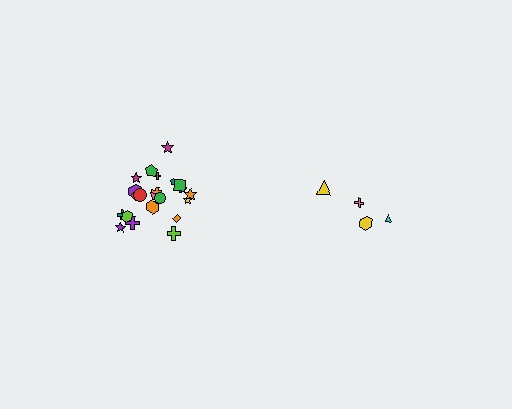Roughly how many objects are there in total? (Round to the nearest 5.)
Roughly 25 objects in total.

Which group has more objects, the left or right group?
The left group.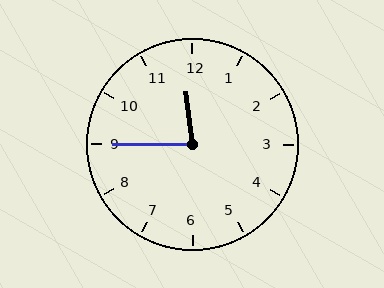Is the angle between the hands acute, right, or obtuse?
It is acute.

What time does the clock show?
11:45.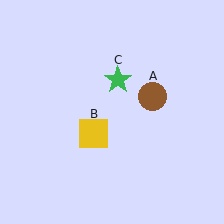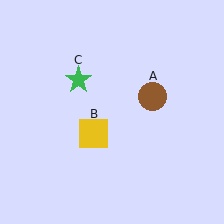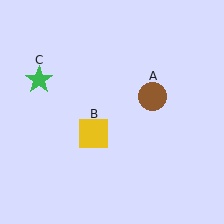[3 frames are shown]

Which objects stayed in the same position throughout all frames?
Brown circle (object A) and yellow square (object B) remained stationary.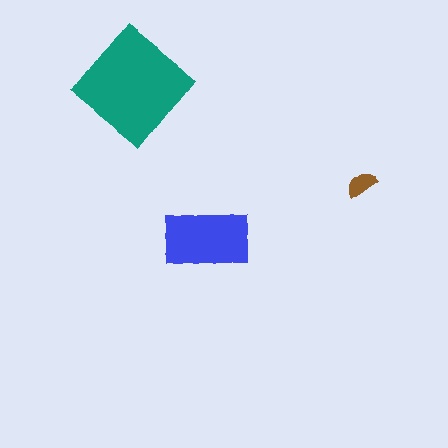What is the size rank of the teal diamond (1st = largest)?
1st.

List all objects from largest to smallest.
The teal diamond, the blue rectangle, the brown semicircle.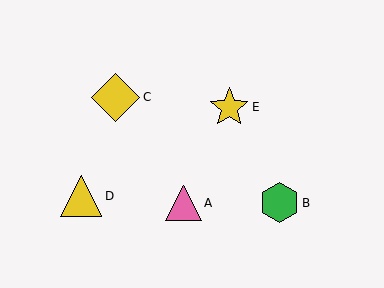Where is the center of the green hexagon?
The center of the green hexagon is at (279, 203).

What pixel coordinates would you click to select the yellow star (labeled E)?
Click at (229, 107) to select the yellow star E.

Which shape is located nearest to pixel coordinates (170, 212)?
The pink triangle (labeled A) at (183, 203) is nearest to that location.